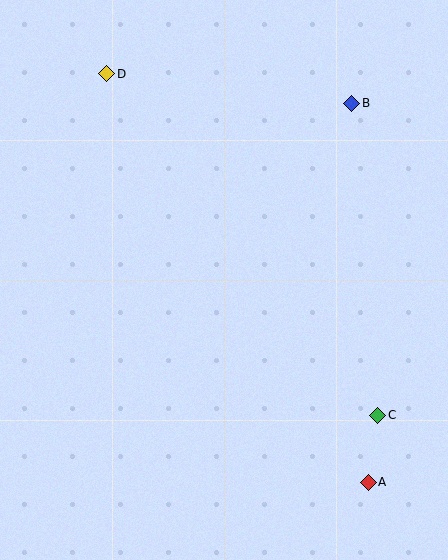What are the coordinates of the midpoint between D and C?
The midpoint between D and C is at (242, 245).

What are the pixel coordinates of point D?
Point D is at (107, 74).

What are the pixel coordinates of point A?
Point A is at (368, 482).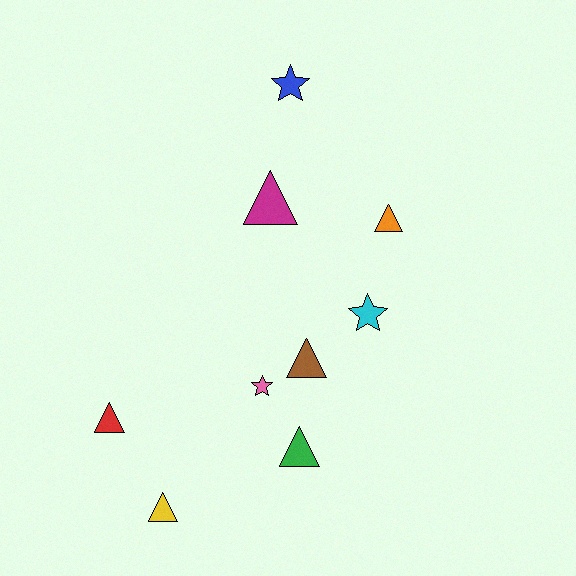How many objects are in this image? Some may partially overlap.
There are 9 objects.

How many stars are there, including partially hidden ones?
There are 3 stars.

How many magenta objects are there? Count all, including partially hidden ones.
There is 1 magenta object.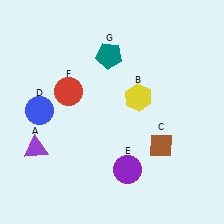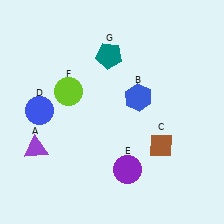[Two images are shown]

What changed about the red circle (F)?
In Image 1, F is red. In Image 2, it changed to lime.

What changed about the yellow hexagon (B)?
In Image 1, B is yellow. In Image 2, it changed to blue.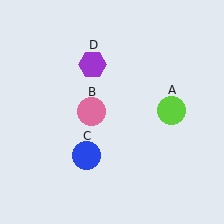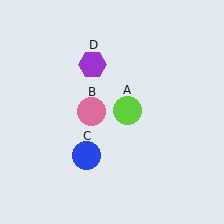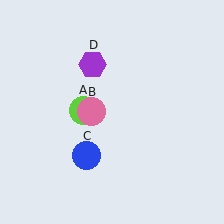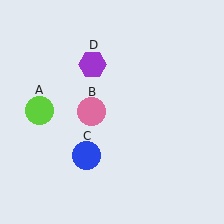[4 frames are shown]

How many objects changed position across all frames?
1 object changed position: lime circle (object A).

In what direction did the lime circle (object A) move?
The lime circle (object A) moved left.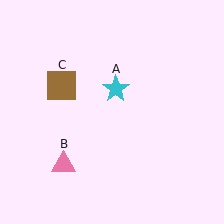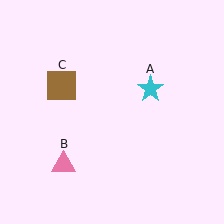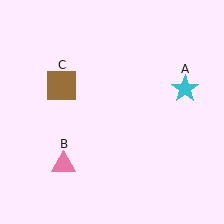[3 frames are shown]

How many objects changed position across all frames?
1 object changed position: cyan star (object A).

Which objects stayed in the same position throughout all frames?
Pink triangle (object B) and brown square (object C) remained stationary.